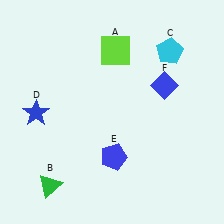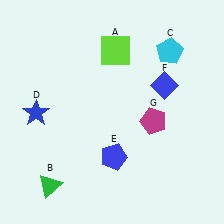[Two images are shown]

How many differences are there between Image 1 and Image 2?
There is 1 difference between the two images.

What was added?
A magenta pentagon (G) was added in Image 2.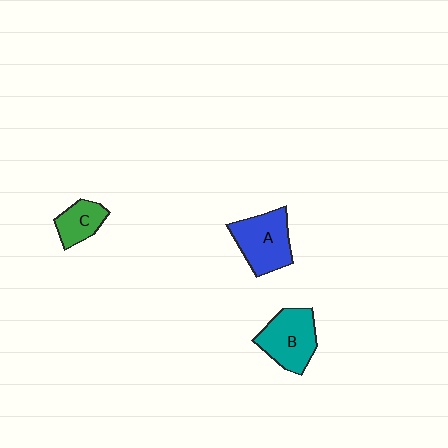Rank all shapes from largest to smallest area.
From largest to smallest: A (blue), B (teal), C (green).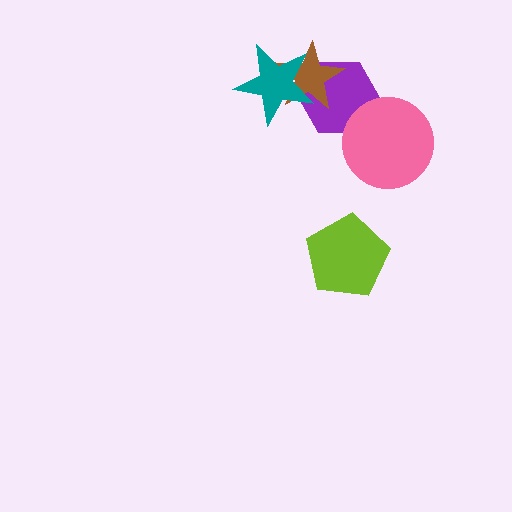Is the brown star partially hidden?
Yes, it is partially covered by another shape.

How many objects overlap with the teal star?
2 objects overlap with the teal star.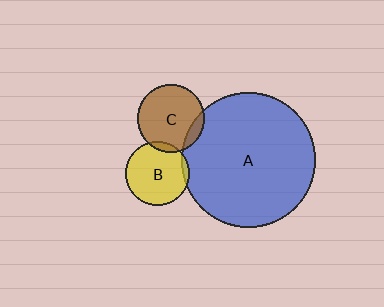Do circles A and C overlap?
Yes.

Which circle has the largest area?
Circle A (blue).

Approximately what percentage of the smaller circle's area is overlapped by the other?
Approximately 10%.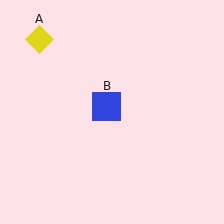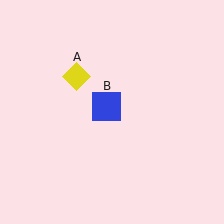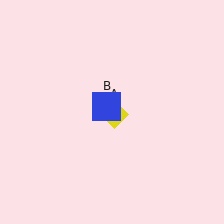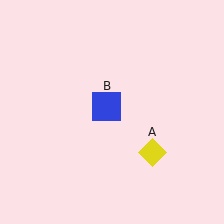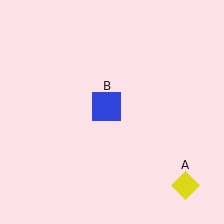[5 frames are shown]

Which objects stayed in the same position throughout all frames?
Blue square (object B) remained stationary.